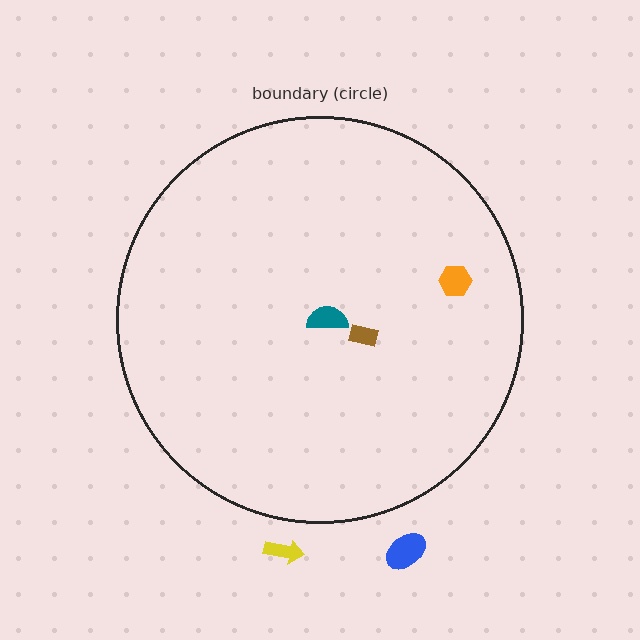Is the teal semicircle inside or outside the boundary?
Inside.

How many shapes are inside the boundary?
3 inside, 2 outside.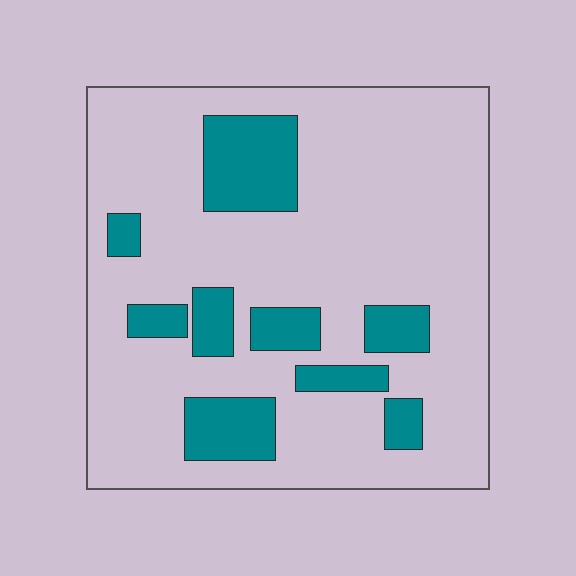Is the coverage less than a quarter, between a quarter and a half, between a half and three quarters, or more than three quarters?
Less than a quarter.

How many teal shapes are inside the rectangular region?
9.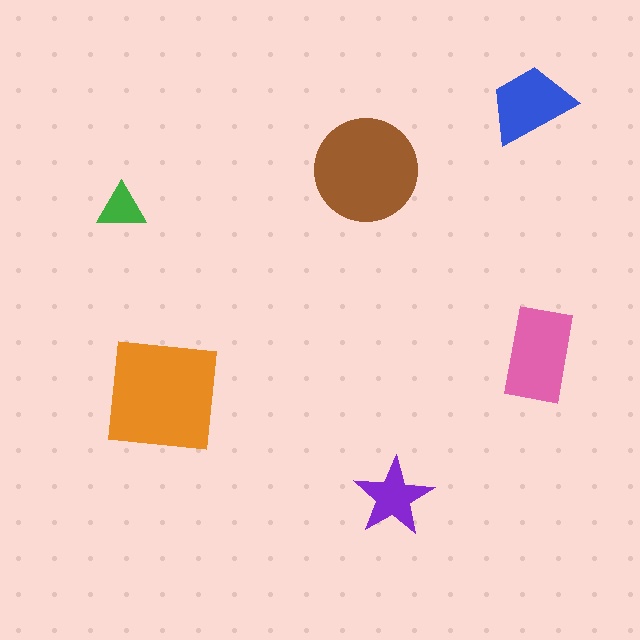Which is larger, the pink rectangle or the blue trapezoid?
The pink rectangle.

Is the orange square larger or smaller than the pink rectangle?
Larger.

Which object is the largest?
The orange square.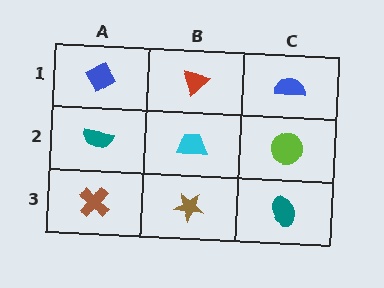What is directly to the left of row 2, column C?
A cyan trapezoid.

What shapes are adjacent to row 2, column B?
A red triangle (row 1, column B), a brown star (row 3, column B), a teal semicircle (row 2, column A), a lime circle (row 2, column C).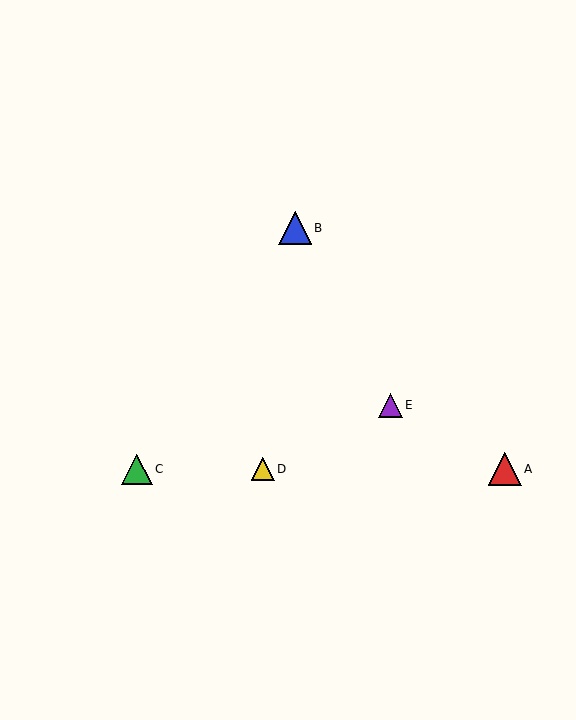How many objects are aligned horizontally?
3 objects (A, C, D) are aligned horizontally.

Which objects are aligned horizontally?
Objects A, C, D are aligned horizontally.